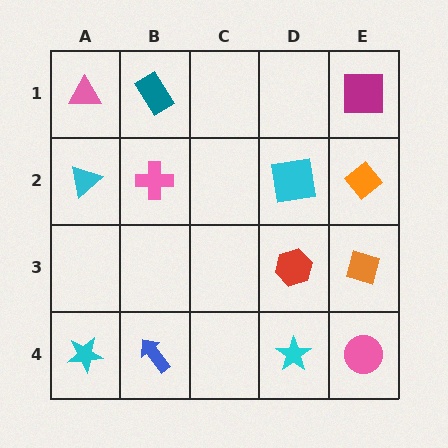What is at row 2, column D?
A cyan square.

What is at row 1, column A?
A pink triangle.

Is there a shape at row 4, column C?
No, that cell is empty.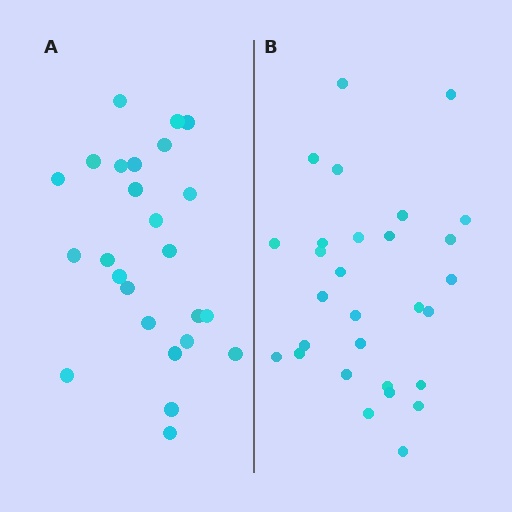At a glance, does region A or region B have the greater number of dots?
Region B (the right region) has more dots.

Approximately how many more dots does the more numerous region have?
Region B has about 4 more dots than region A.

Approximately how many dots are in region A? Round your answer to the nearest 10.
About 20 dots. (The exact count is 25, which rounds to 20.)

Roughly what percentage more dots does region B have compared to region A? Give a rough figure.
About 15% more.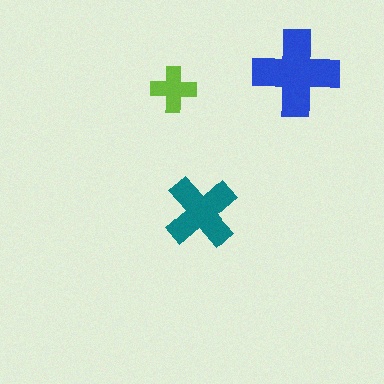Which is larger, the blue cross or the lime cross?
The blue one.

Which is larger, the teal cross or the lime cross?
The teal one.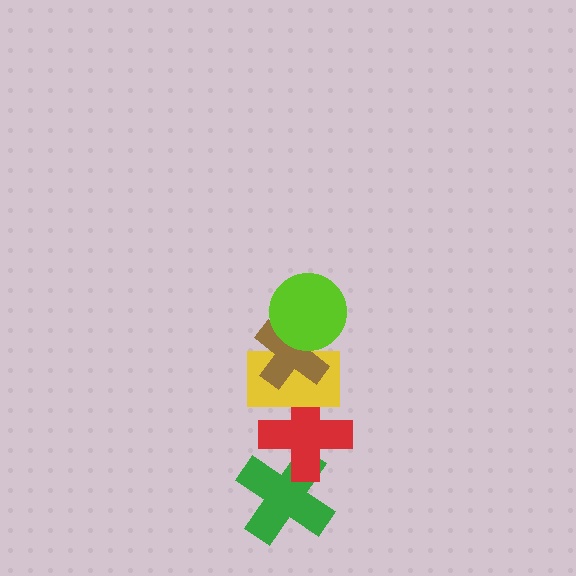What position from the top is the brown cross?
The brown cross is 2nd from the top.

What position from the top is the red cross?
The red cross is 4th from the top.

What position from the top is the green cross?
The green cross is 5th from the top.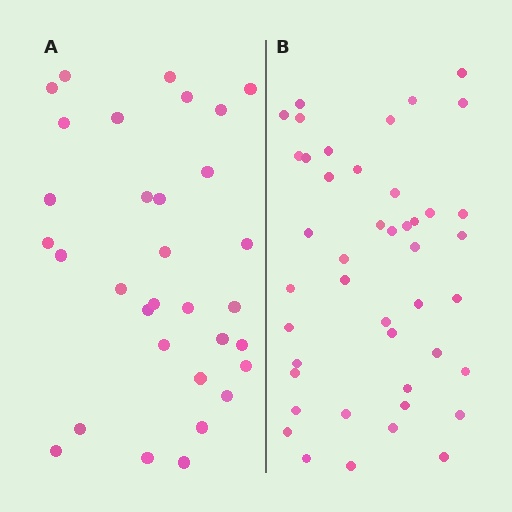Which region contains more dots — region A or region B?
Region B (the right region) has more dots.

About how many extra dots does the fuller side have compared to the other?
Region B has roughly 12 or so more dots than region A.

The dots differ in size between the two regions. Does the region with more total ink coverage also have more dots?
No. Region A has more total ink coverage because its dots are larger, but region B actually contains more individual dots. Total area can be misleading — the number of items is what matters here.